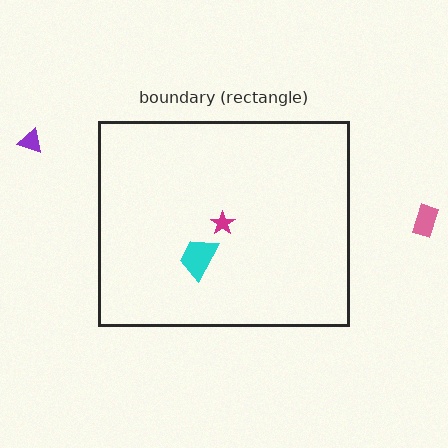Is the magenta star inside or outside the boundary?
Inside.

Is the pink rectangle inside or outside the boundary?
Outside.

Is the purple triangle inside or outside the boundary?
Outside.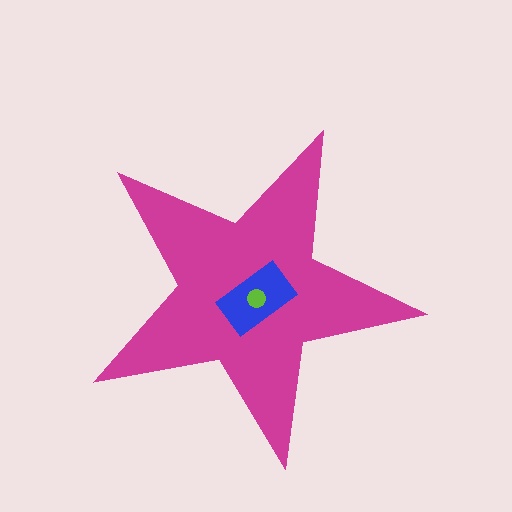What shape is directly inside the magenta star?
The blue rectangle.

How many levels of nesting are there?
3.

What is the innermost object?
The lime circle.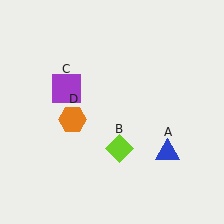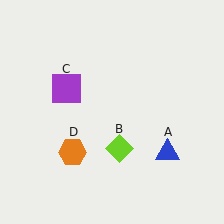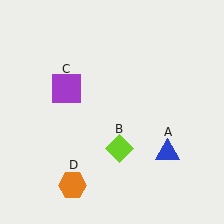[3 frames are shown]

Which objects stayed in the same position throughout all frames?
Blue triangle (object A) and lime diamond (object B) and purple square (object C) remained stationary.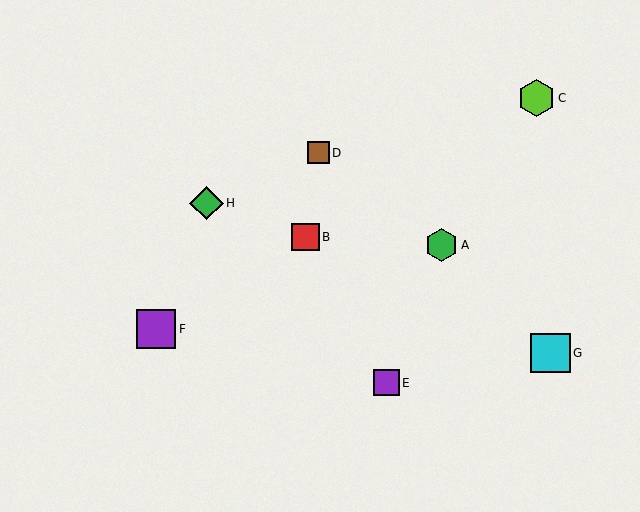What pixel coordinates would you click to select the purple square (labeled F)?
Click at (156, 329) to select the purple square F.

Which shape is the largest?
The cyan square (labeled G) is the largest.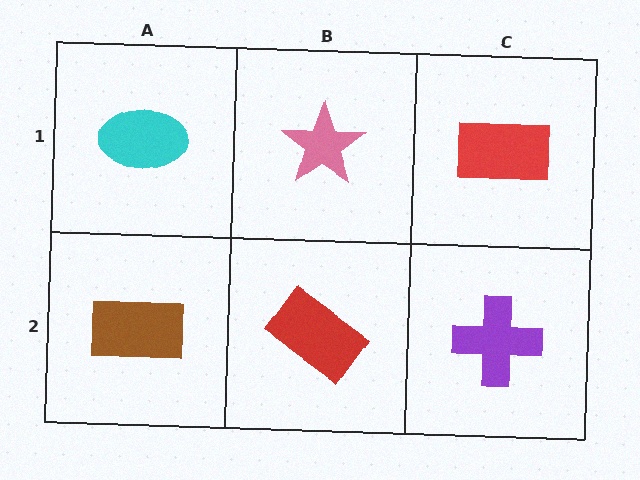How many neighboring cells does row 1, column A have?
2.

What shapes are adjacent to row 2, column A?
A cyan ellipse (row 1, column A), a red rectangle (row 2, column B).